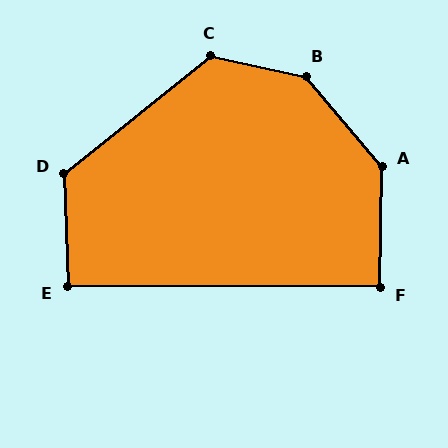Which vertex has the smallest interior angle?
F, at approximately 91 degrees.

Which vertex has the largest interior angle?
B, at approximately 143 degrees.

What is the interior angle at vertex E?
Approximately 92 degrees (approximately right).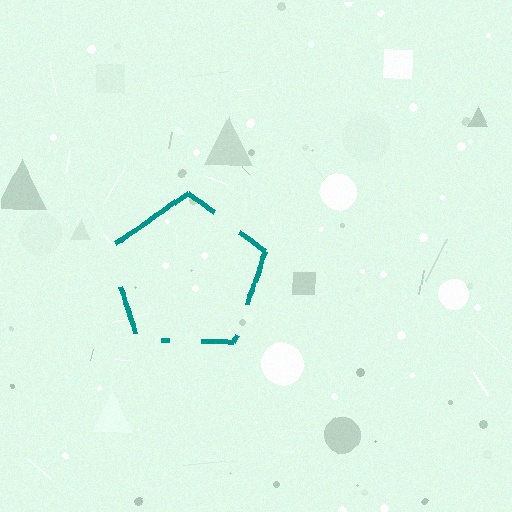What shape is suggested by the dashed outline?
The dashed outline suggests a pentagon.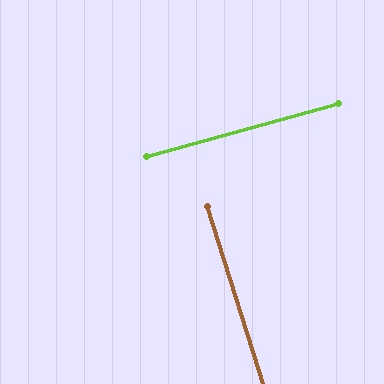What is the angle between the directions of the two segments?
Approximately 88 degrees.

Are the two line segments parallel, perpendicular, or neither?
Perpendicular — they meet at approximately 88°.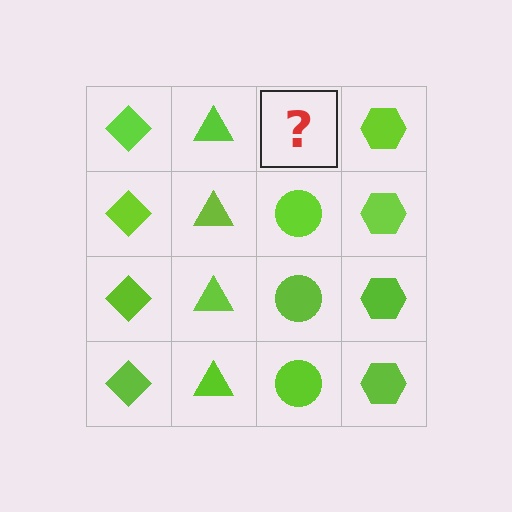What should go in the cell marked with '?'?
The missing cell should contain a lime circle.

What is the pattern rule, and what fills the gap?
The rule is that each column has a consistent shape. The gap should be filled with a lime circle.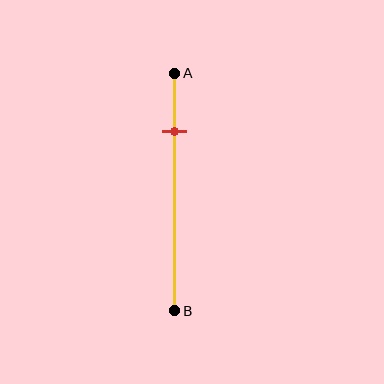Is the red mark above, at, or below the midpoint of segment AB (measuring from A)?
The red mark is above the midpoint of segment AB.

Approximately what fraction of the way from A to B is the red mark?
The red mark is approximately 25% of the way from A to B.